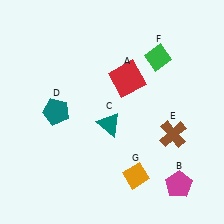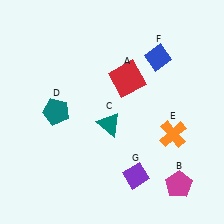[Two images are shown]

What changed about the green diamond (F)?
In Image 1, F is green. In Image 2, it changed to blue.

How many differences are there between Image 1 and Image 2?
There are 3 differences between the two images.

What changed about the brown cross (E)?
In Image 1, E is brown. In Image 2, it changed to orange.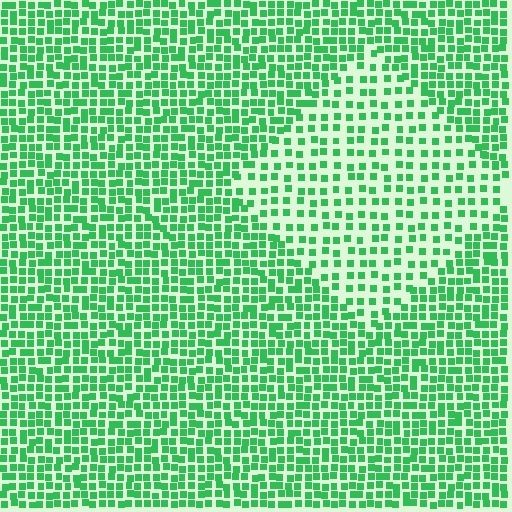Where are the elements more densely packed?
The elements are more densely packed outside the diamond boundary.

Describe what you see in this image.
The image contains small green elements arranged at two different densities. A diamond-shaped region is visible where the elements are less densely packed than the surrounding area.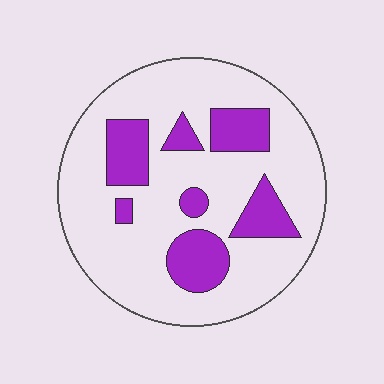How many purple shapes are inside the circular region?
7.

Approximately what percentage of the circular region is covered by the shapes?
Approximately 25%.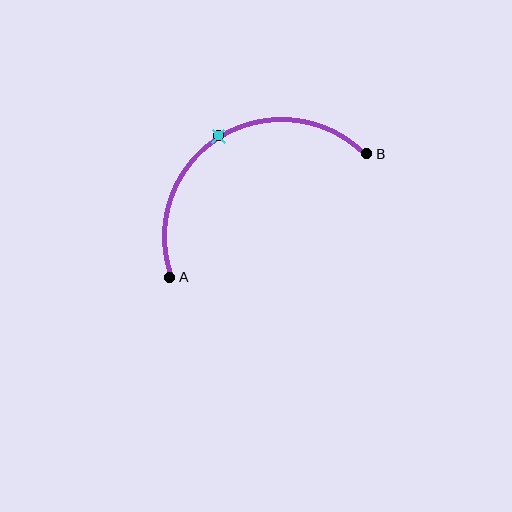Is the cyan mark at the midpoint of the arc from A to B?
Yes. The cyan mark lies on the arc at equal arc-length from both A and B — it is the arc midpoint.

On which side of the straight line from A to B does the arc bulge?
The arc bulges above the straight line connecting A and B.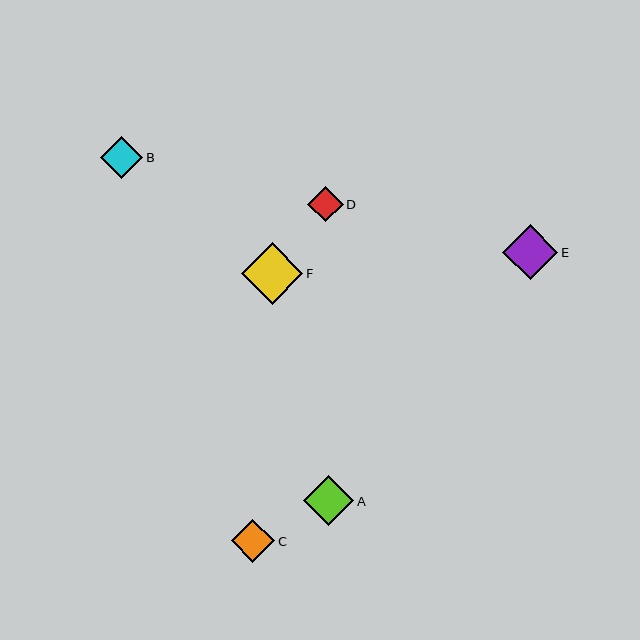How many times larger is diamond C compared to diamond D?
Diamond C is approximately 1.2 times the size of diamond D.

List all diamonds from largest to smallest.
From largest to smallest: F, E, A, C, B, D.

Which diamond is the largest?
Diamond F is the largest with a size of approximately 62 pixels.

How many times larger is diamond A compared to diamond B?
Diamond A is approximately 1.2 times the size of diamond B.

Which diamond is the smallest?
Diamond D is the smallest with a size of approximately 35 pixels.